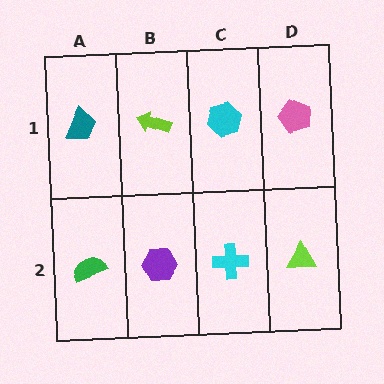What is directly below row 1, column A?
A green semicircle.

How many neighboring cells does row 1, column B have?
3.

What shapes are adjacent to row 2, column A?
A teal trapezoid (row 1, column A), a purple hexagon (row 2, column B).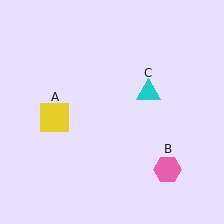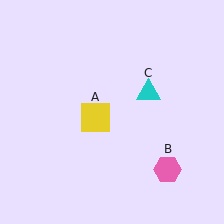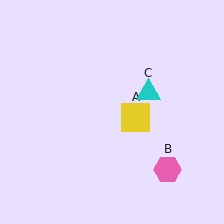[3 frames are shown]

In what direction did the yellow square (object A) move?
The yellow square (object A) moved right.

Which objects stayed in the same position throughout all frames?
Pink hexagon (object B) and cyan triangle (object C) remained stationary.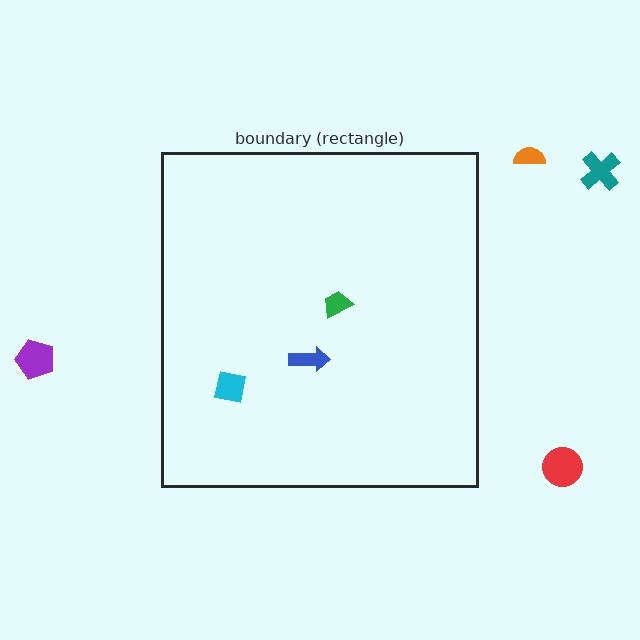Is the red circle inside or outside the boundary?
Outside.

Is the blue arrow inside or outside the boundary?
Inside.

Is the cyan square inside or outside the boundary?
Inside.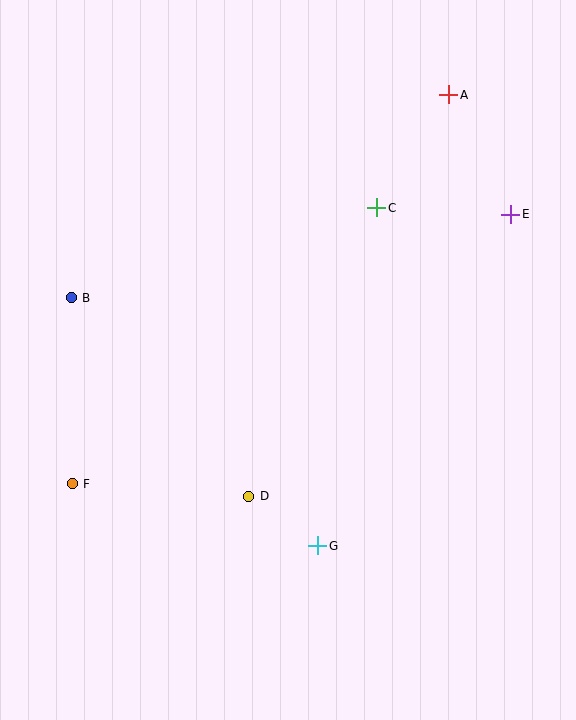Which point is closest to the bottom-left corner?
Point F is closest to the bottom-left corner.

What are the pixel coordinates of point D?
Point D is at (249, 496).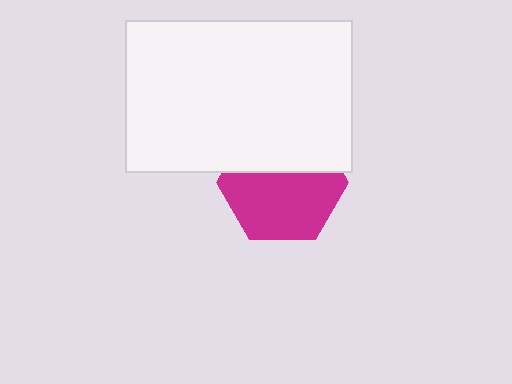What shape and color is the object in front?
The object in front is a white rectangle.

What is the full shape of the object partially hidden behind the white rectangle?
The partially hidden object is a magenta hexagon.